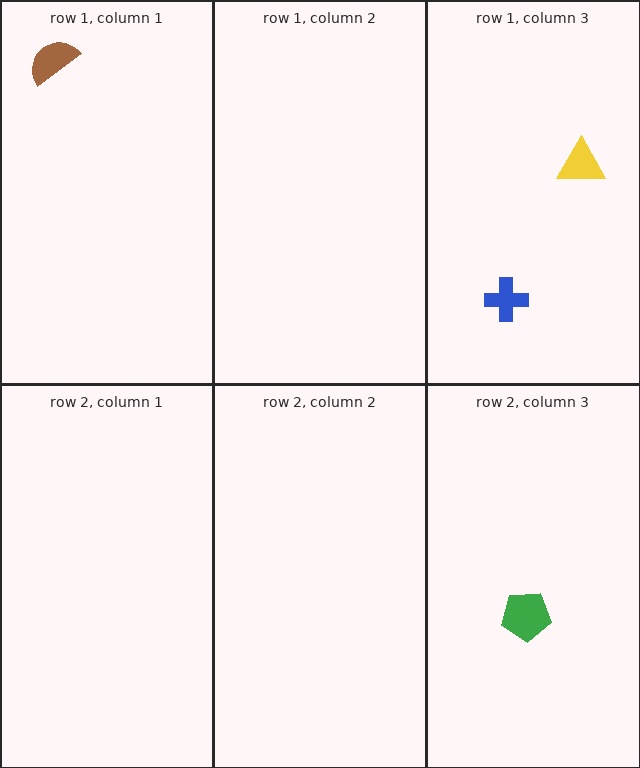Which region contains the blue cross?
The row 1, column 3 region.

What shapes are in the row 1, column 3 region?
The blue cross, the yellow triangle.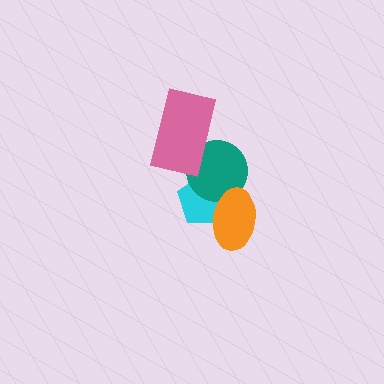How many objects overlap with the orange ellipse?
2 objects overlap with the orange ellipse.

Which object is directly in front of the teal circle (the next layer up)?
The orange ellipse is directly in front of the teal circle.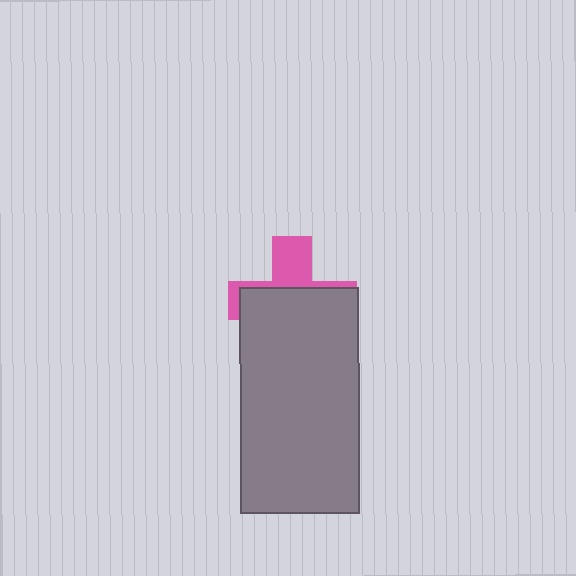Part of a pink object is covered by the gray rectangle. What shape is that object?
It is a cross.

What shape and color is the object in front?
The object in front is a gray rectangle.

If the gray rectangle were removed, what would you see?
You would see the complete pink cross.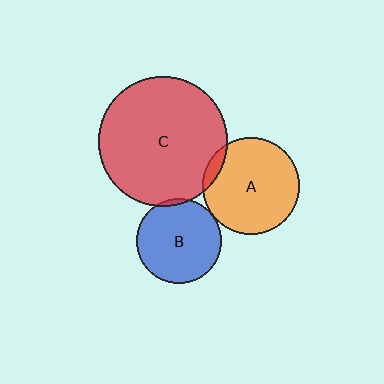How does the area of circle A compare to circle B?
Approximately 1.3 times.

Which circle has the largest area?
Circle C (red).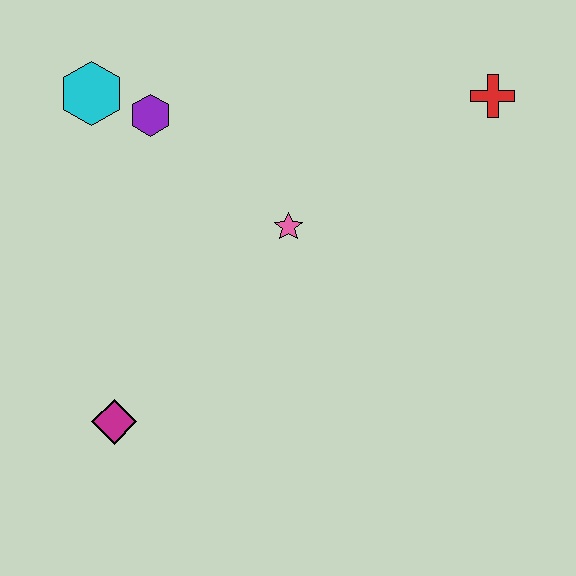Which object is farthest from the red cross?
The magenta diamond is farthest from the red cross.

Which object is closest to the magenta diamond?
The pink star is closest to the magenta diamond.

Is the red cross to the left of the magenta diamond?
No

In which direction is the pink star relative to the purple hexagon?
The pink star is to the right of the purple hexagon.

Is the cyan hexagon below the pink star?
No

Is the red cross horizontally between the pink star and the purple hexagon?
No